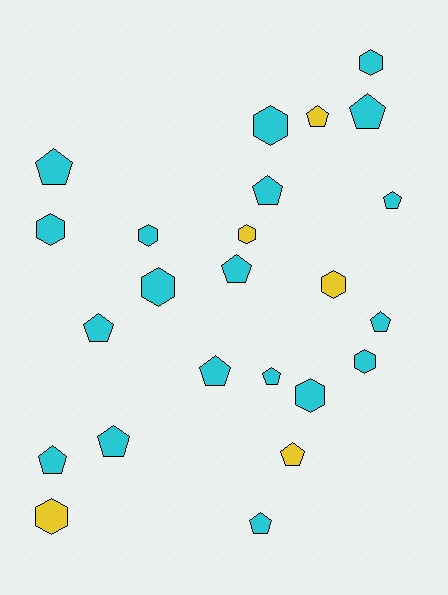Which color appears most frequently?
Cyan, with 19 objects.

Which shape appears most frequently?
Pentagon, with 14 objects.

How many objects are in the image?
There are 24 objects.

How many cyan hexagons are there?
There are 7 cyan hexagons.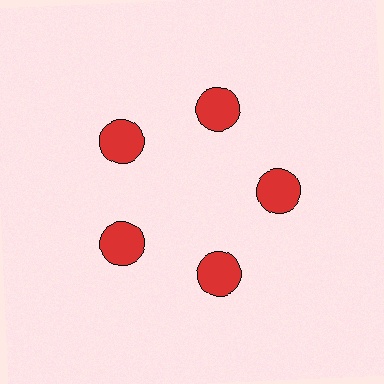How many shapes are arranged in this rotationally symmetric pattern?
There are 5 shapes, arranged in 5 groups of 1.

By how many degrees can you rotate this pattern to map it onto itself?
The pattern maps onto itself every 72 degrees of rotation.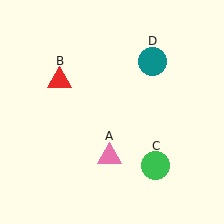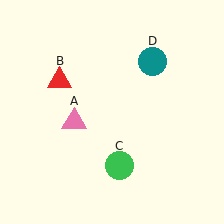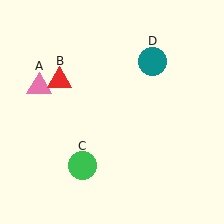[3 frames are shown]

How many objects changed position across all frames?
2 objects changed position: pink triangle (object A), green circle (object C).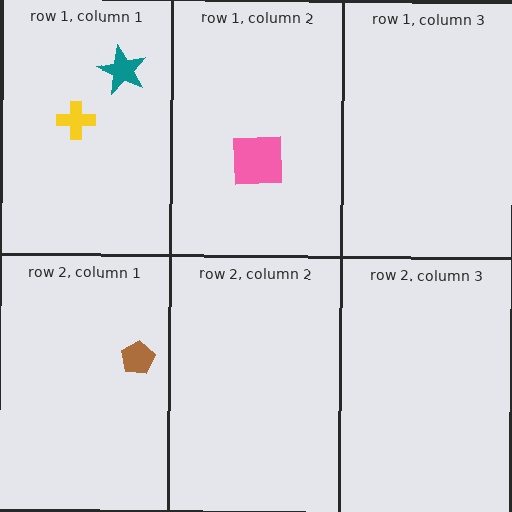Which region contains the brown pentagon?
The row 2, column 1 region.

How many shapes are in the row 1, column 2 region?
1.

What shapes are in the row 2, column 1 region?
The brown pentagon.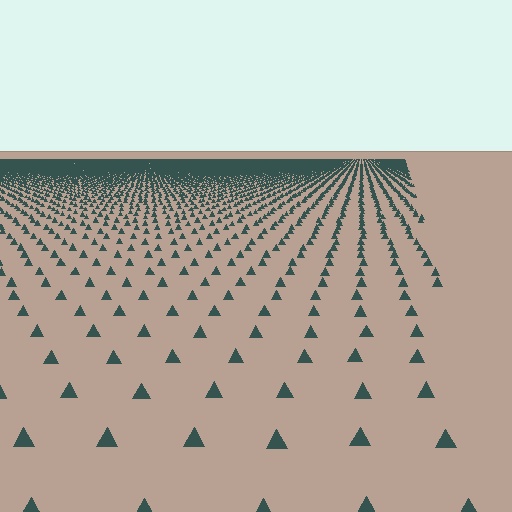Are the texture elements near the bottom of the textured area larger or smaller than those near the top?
Larger. Near the bottom, elements are closer to the viewer and appear at a bigger on-screen size.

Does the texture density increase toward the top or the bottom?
Density increases toward the top.